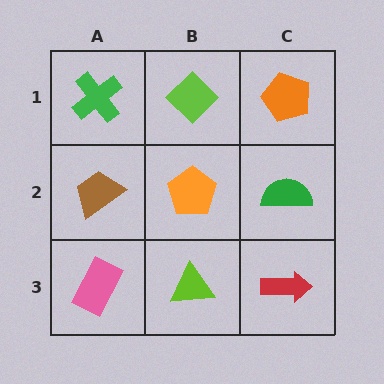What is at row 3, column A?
A pink rectangle.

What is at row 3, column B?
A lime triangle.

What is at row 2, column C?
A green semicircle.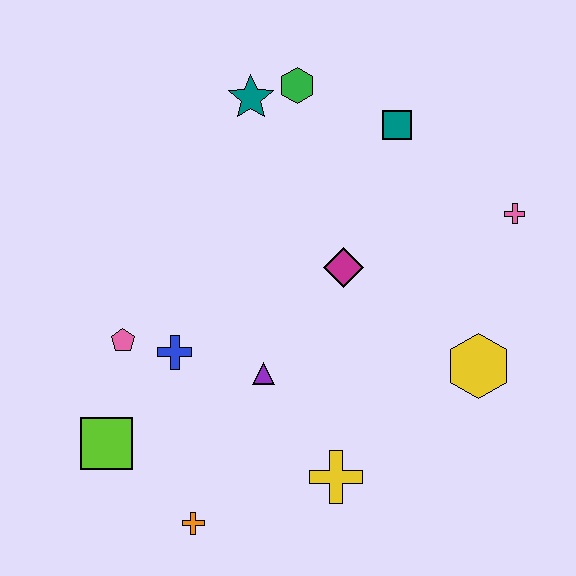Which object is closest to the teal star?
The green hexagon is closest to the teal star.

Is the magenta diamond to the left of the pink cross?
Yes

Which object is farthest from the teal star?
The orange cross is farthest from the teal star.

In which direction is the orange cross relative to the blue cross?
The orange cross is below the blue cross.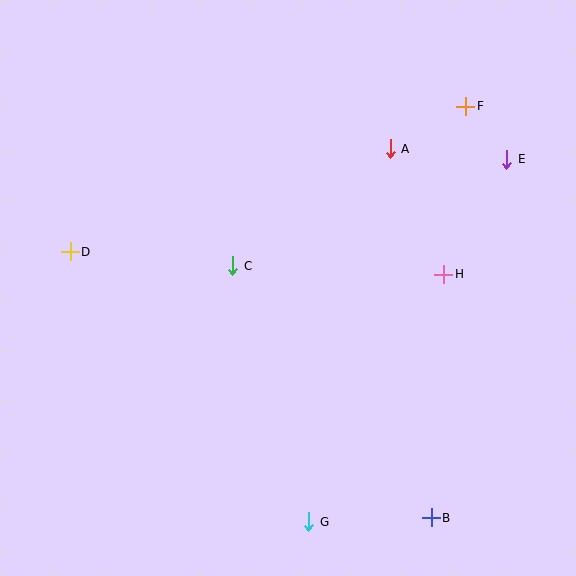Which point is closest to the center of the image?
Point C at (233, 266) is closest to the center.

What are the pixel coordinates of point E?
Point E is at (507, 159).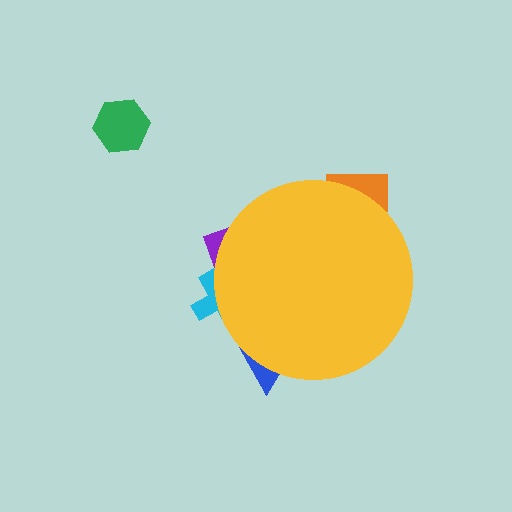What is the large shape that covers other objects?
A yellow circle.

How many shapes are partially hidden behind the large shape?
4 shapes are partially hidden.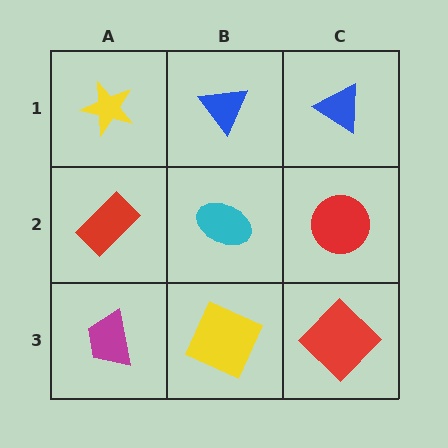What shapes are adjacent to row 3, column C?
A red circle (row 2, column C), a yellow square (row 3, column B).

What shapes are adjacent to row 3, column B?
A cyan ellipse (row 2, column B), a magenta trapezoid (row 3, column A), a red diamond (row 3, column C).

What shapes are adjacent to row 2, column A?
A yellow star (row 1, column A), a magenta trapezoid (row 3, column A), a cyan ellipse (row 2, column B).